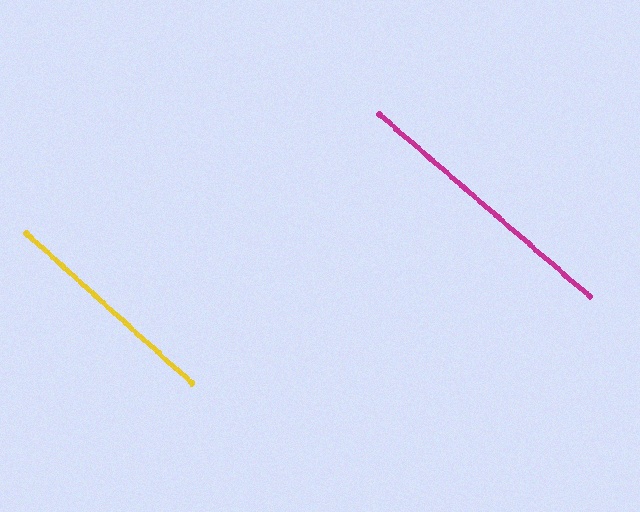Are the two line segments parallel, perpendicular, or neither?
Parallel — their directions differ by only 1.1°.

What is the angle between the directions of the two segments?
Approximately 1 degree.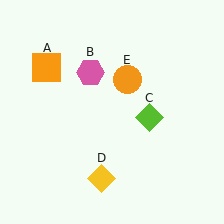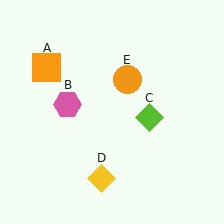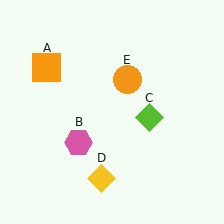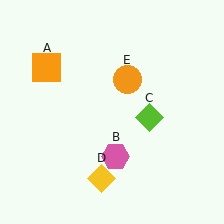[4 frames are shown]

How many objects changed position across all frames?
1 object changed position: pink hexagon (object B).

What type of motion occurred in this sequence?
The pink hexagon (object B) rotated counterclockwise around the center of the scene.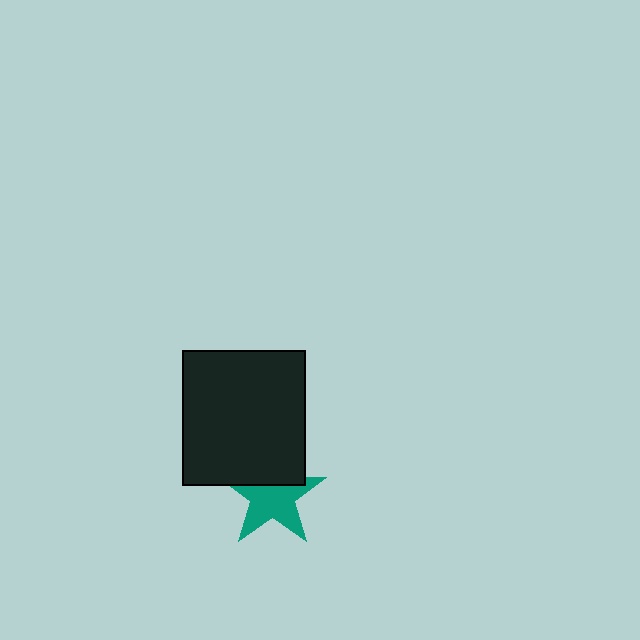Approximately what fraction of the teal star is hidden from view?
Roughly 32% of the teal star is hidden behind the black rectangle.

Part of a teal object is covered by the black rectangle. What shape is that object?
It is a star.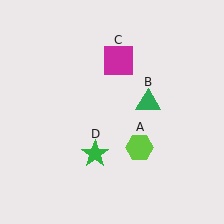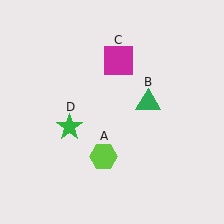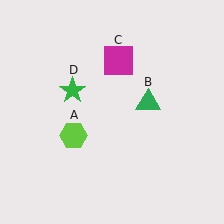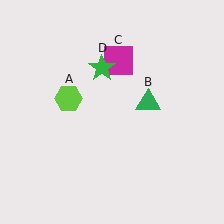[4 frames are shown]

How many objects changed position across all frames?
2 objects changed position: lime hexagon (object A), green star (object D).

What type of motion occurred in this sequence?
The lime hexagon (object A), green star (object D) rotated clockwise around the center of the scene.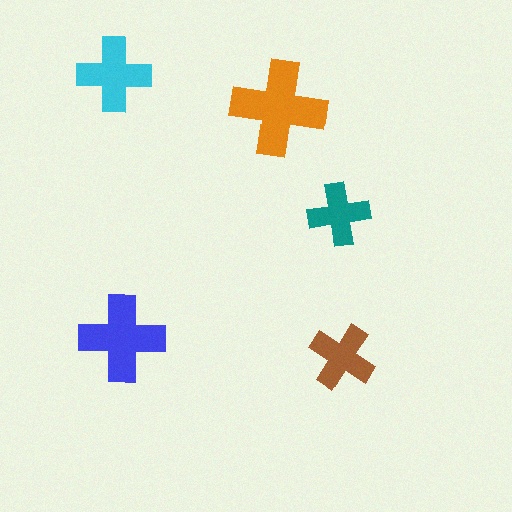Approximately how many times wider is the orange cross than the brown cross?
About 1.5 times wider.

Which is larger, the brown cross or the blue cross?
The blue one.